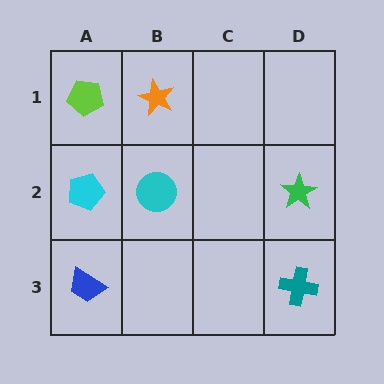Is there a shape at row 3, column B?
No, that cell is empty.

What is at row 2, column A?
A cyan pentagon.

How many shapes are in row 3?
2 shapes.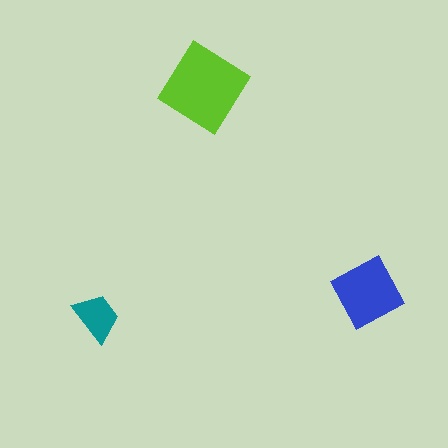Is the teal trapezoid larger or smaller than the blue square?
Smaller.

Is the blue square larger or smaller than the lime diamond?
Smaller.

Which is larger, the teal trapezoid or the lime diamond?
The lime diamond.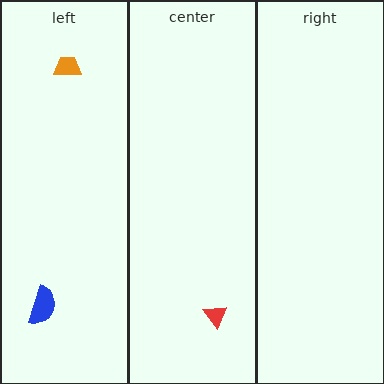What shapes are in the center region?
The red triangle.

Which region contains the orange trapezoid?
The left region.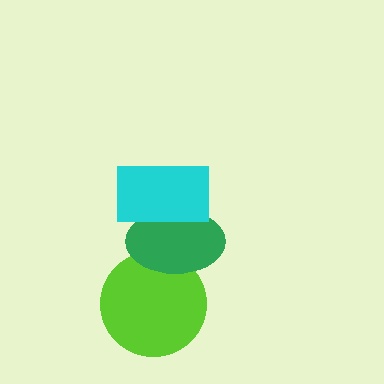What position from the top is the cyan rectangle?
The cyan rectangle is 1st from the top.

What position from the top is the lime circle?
The lime circle is 3rd from the top.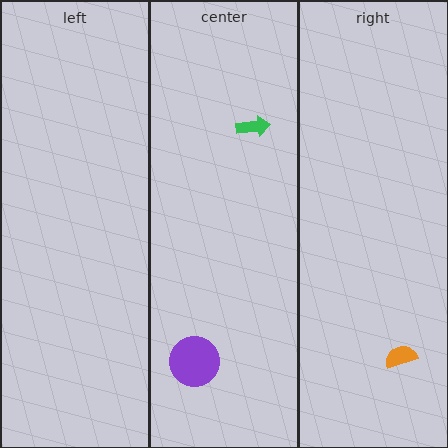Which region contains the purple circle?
The center region.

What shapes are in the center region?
The purple circle, the green arrow.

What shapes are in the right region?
The orange semicircle.